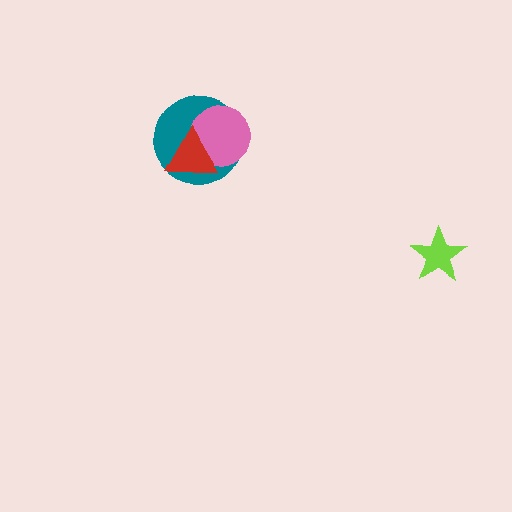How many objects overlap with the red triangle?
2 objects overlap with the red triangle.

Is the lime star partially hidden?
No, no other shape covers it.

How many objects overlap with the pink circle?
2 objects overlap with the pink circle.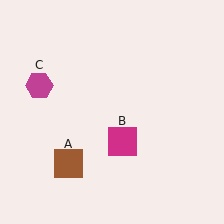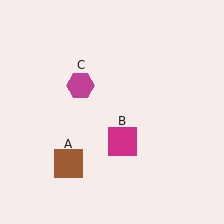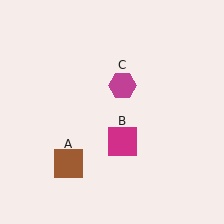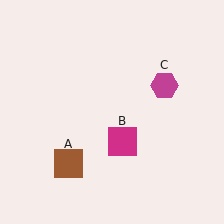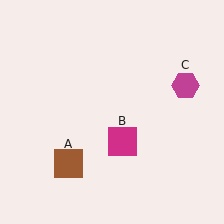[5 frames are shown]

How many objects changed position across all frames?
1 object changed position: magenta hexagon (object C).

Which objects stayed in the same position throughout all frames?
Brown square (object A) and magenta square (object B) remained stationary.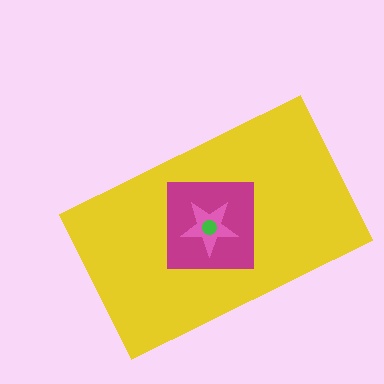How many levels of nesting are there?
4.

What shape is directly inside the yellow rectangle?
The magenta square.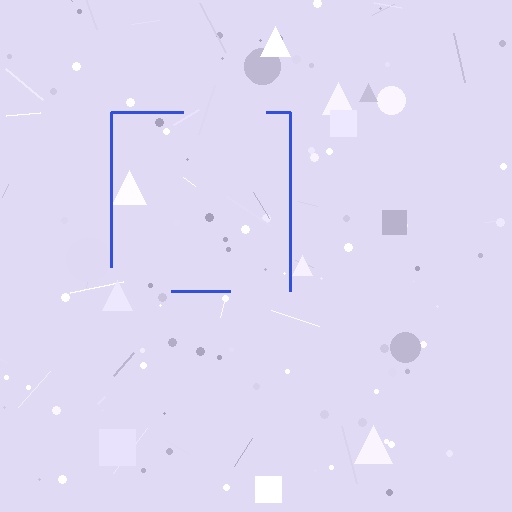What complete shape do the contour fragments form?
The contour fragments form a square.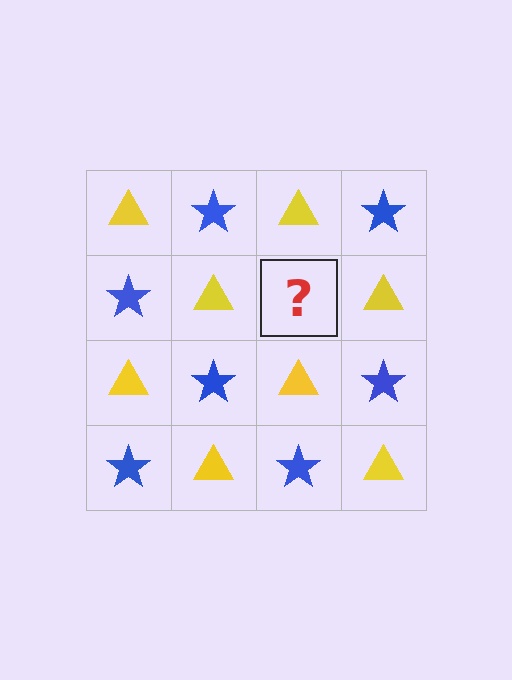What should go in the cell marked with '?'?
The missing cell should contain a blue star.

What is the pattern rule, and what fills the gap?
The rule is that it alternates yellow triangle and blue star in a checkerboard pattern. The gap should be filled with a blue star.